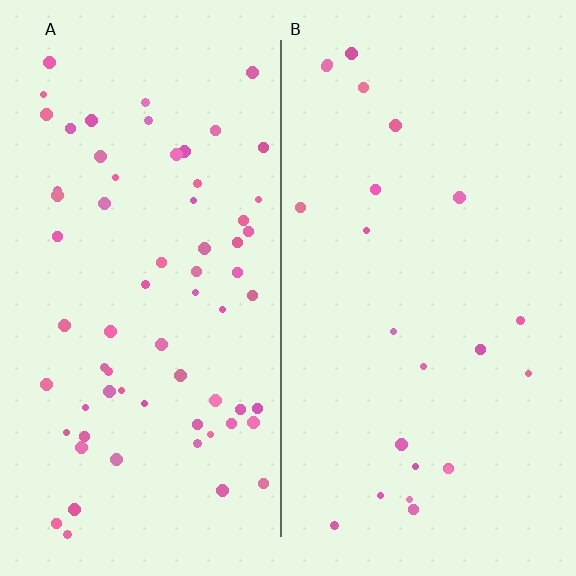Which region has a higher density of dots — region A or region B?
A (the left).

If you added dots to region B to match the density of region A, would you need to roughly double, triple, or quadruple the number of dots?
Approximately triple.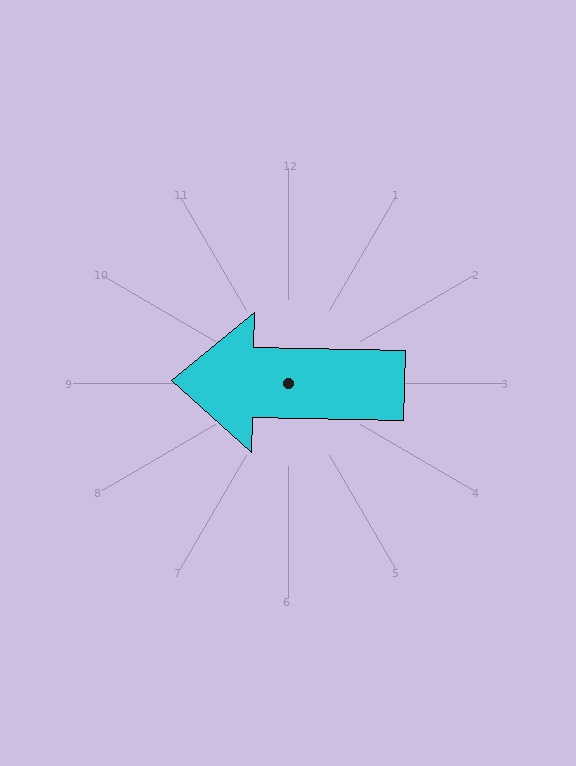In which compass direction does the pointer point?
West.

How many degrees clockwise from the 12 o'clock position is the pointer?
Approximately 271 degrees.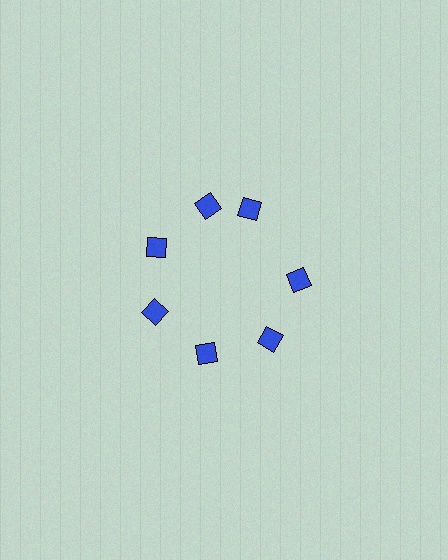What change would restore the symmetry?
The symmetry would be restored by rotating it back into even spacing with its neighbors so that all 7 diamonds sit at equal angles and equal distance from the center.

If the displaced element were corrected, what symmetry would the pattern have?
It would have 7-fold rotational symmetry — the pattern would map onto itself every 51 degrees.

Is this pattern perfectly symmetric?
No. The 7 blue diamonds are arranged in a ring, but one element near the 1 o'clock position is rotated out of alignment along the ring, breaking the 7-fold rotational symmetry.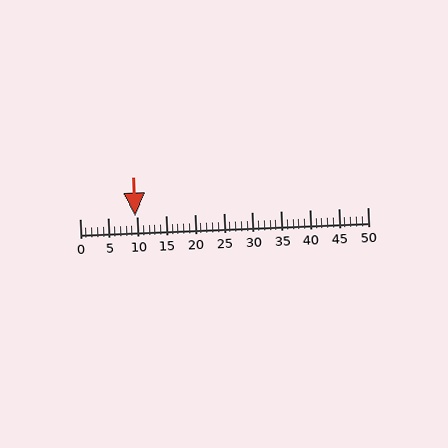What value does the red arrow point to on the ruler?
The red arrow points to approximately 10.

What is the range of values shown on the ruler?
The ruler shows values from 0 to 50.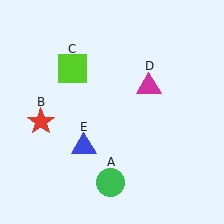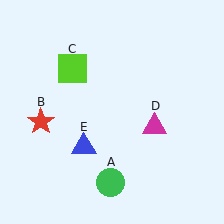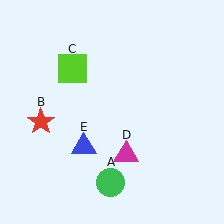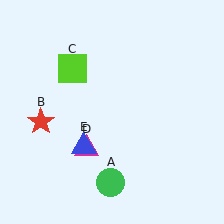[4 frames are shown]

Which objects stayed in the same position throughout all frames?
Green circle (object A) and red star (object B) and lime square (object C) and blue triangle (object E) remained stationary.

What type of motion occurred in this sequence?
The magenta triangle (object D) rotated clockwise around the center of the scene.